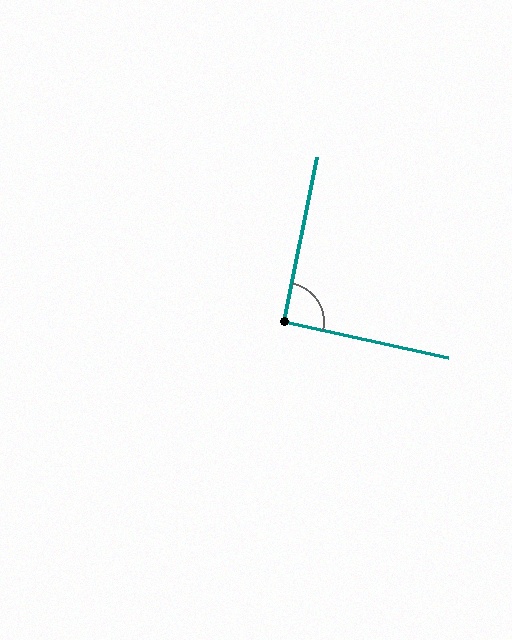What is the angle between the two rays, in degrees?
Approximately 91 degrees.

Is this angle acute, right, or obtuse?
It is approximately a right angle.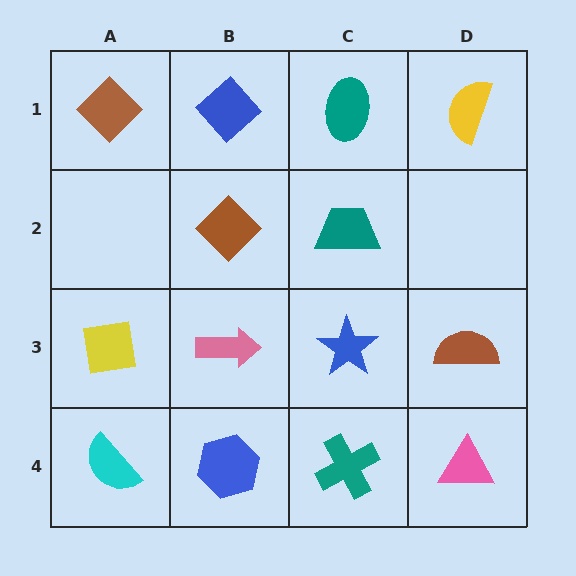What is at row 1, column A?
A brown diamond.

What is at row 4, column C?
A teal cross.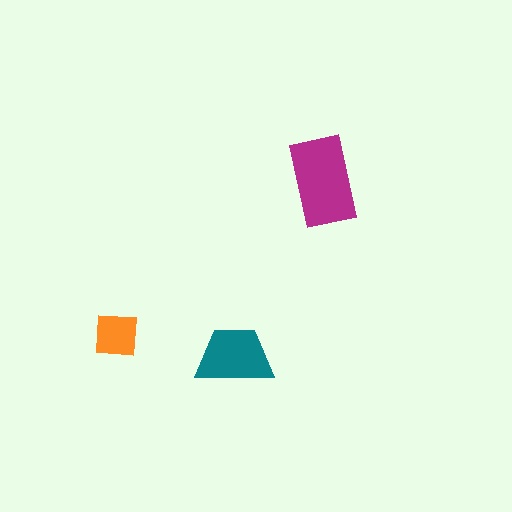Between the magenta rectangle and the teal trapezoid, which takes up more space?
The magenta rectangle.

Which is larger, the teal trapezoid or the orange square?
The teal trapezoid.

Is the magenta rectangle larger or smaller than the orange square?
Larger.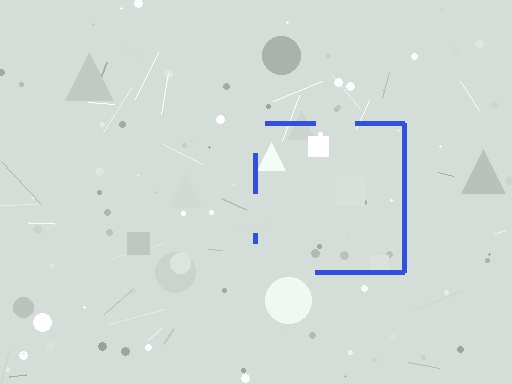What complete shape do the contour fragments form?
The contour fragments form a square.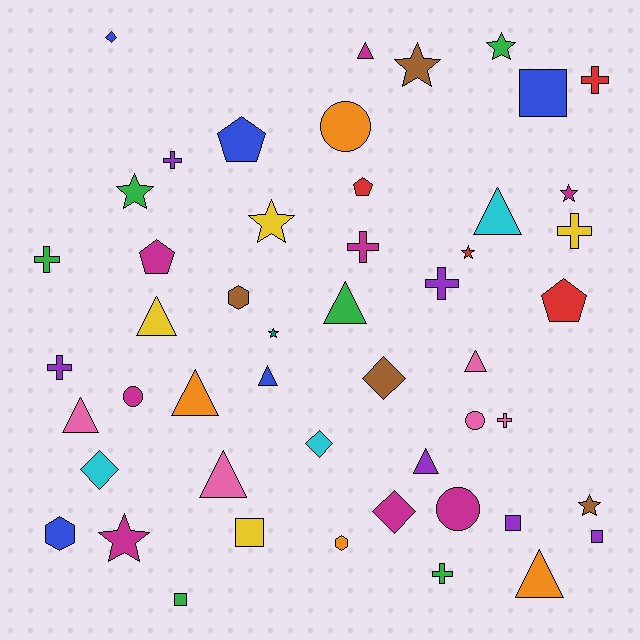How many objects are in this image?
There are 50 objects.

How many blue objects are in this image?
There are 5 blue objects.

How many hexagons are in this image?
There are 3 hexagons.